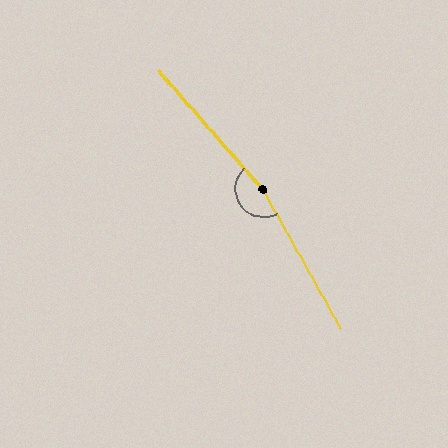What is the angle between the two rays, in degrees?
Approximately 167 degrees.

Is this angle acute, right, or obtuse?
It is obtuse.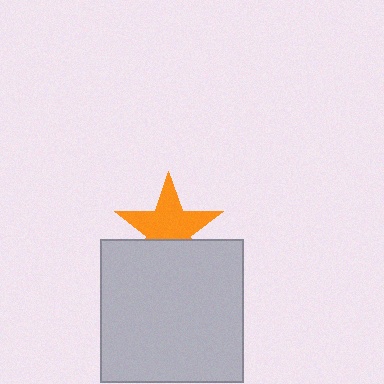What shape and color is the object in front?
The object in front is a light gray square.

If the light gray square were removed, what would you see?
You would see the complete orange star.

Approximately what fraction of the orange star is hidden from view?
Roughly 33% of the orange star is hidden behind the light gray square.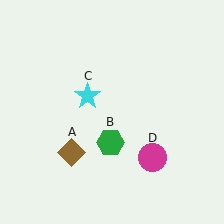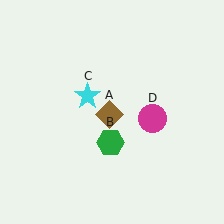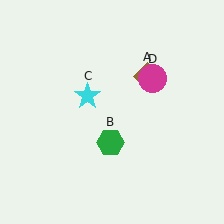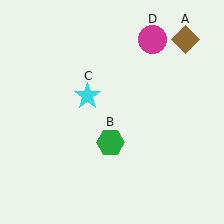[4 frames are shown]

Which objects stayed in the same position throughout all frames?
Green hexagon (object B) and cyan star (object C) remained stationary.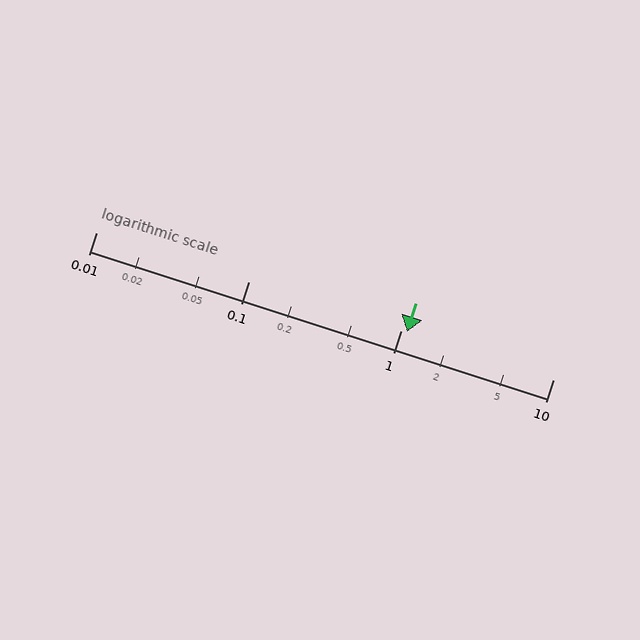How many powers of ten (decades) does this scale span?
The scale spans 3 decades, from 0.01 to 10.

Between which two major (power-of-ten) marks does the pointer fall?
The pointer is between 1 and 10.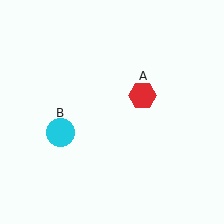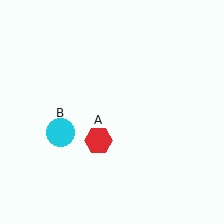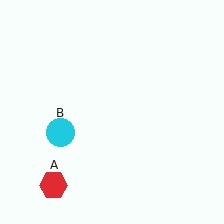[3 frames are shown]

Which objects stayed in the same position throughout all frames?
Cyan circle (object B) remained stationary.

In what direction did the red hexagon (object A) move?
The red hexagon (object A) moved down and to the left.